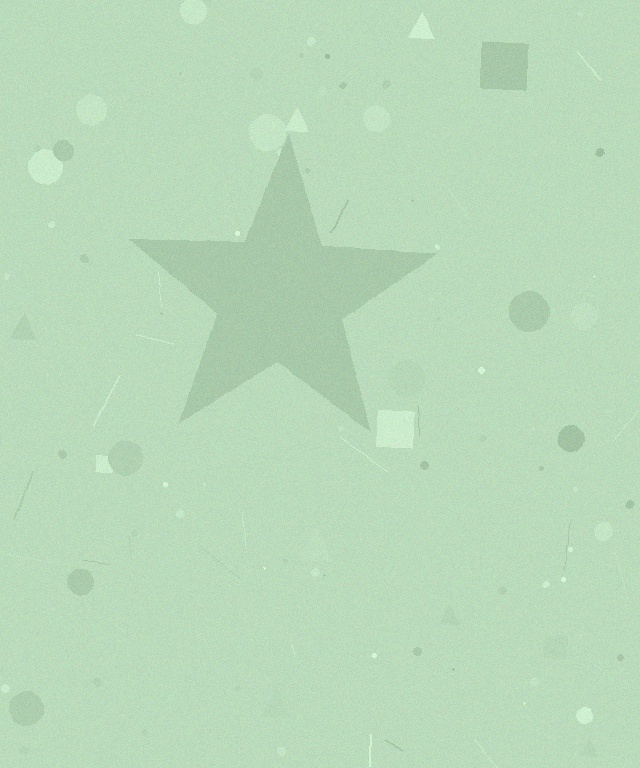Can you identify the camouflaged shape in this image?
The camouflaged shape is a star.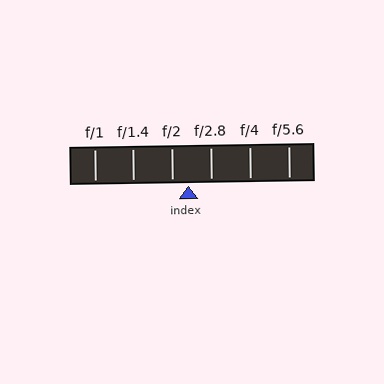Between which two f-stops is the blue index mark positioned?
The index mark is between f/2 and f/2.8.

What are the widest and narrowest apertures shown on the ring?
The widest aperture shown is f/1 and the narrowest is f/5.6.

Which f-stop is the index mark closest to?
The index mark is closest to f/2.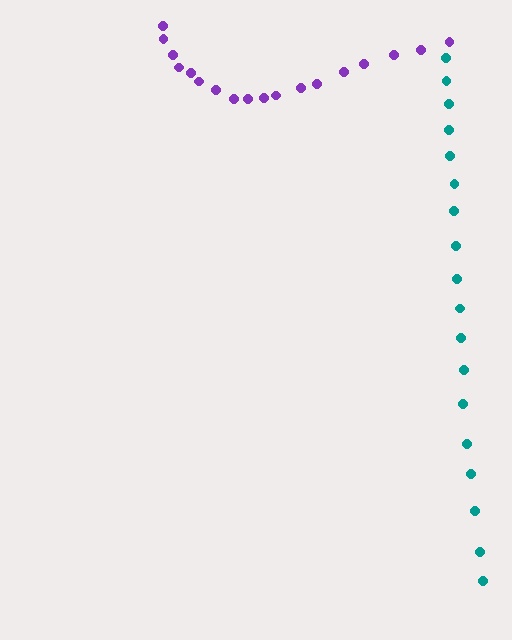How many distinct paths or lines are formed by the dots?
There are 2 distinct paths.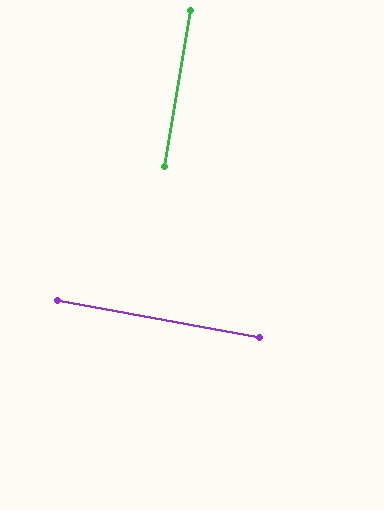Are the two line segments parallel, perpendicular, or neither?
Perpendicular — they meet at approximately 89°.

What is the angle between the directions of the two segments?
Approximately 89 degrees.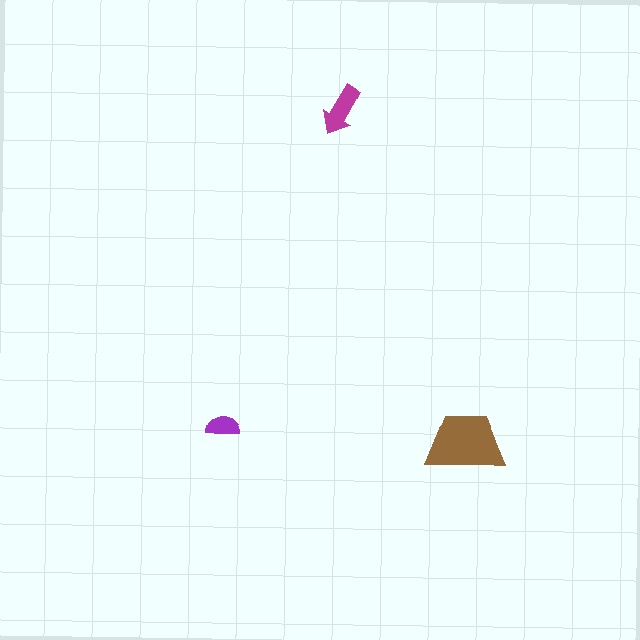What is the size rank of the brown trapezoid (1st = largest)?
1st.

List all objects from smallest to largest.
The purple semicircle, the magenta arrow, the brown trapezoid.